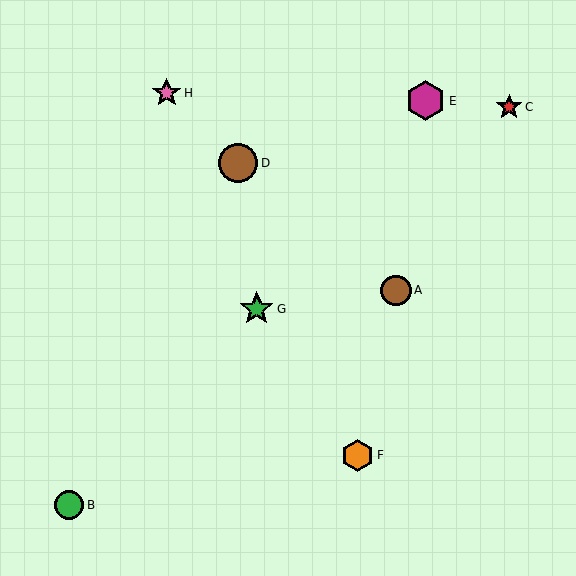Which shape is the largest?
The magenta hexagon (labeled E) is the largest.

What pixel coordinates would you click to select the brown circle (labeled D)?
Click at (238, 163) to select the brown circle D.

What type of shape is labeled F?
Shape F is an orange hexagon.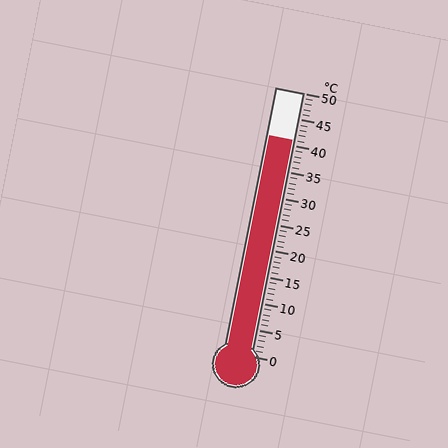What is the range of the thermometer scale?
The thermometer scale ranges from 0°C to 50°C.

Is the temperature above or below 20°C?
The temperature is above 20°C.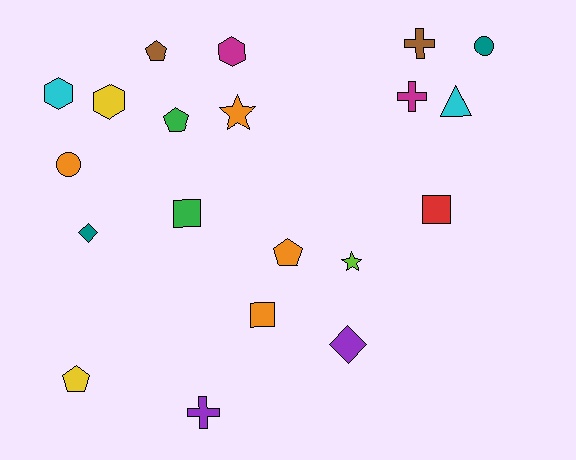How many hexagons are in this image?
There are 3 hexagons.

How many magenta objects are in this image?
There are 2 magenta objects.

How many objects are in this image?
There are 20 objects.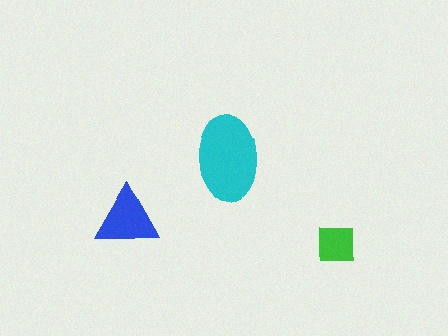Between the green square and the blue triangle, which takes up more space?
The blue triangle.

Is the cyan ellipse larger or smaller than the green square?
Larger.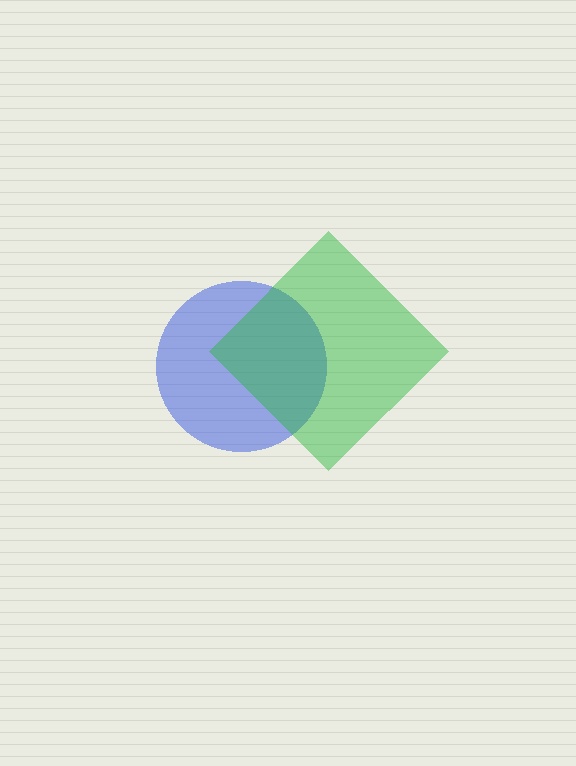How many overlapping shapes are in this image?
There are 2 overlapping shapes in the image.